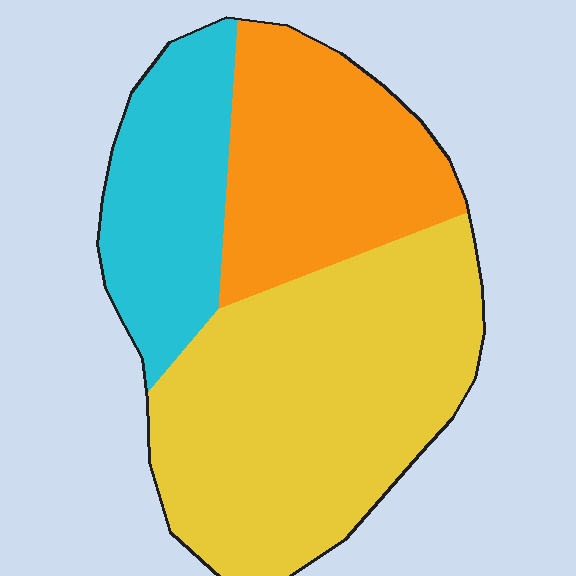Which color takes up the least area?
Cyan, at roughly 20%.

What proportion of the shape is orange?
Orange covers roughly 30% of the shape.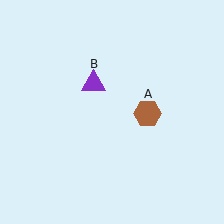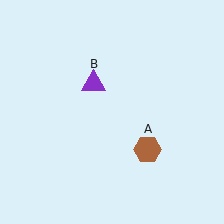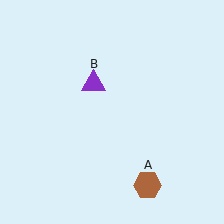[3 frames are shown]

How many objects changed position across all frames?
1 object changed position: brown hexagon (object A).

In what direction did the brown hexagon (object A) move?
The brown hexagon (object A) moved down.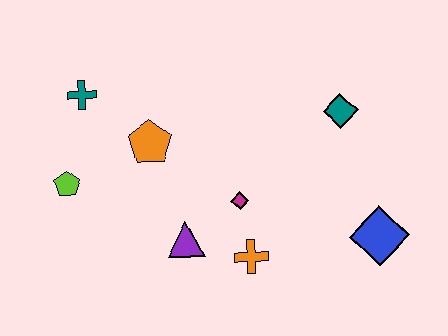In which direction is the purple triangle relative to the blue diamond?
The purple triangle is to the left of the blue diamond.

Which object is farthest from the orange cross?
The teal cross is farthest from the orange cross.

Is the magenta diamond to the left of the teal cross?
No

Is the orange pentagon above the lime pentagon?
Yes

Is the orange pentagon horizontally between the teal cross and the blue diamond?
Yes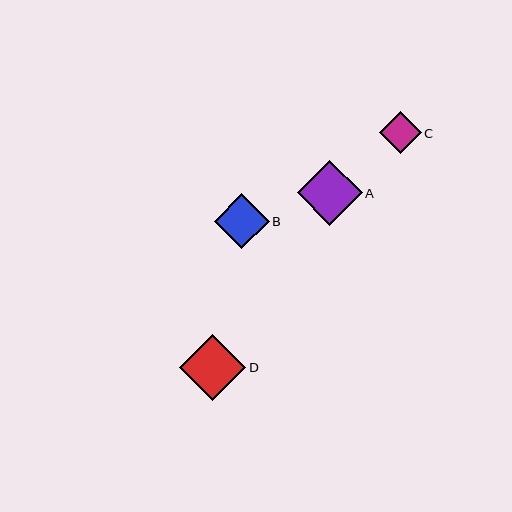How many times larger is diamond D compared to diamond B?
Diamond D is approximately 1.2 times the size of diamond B.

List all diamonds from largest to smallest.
From largest to smallest: D, A, B, C.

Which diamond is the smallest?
Diamond C is the smallest with a size of approximately 42 pixels.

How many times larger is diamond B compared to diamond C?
Diamond B is approximately 1.3 times the size of diamond C.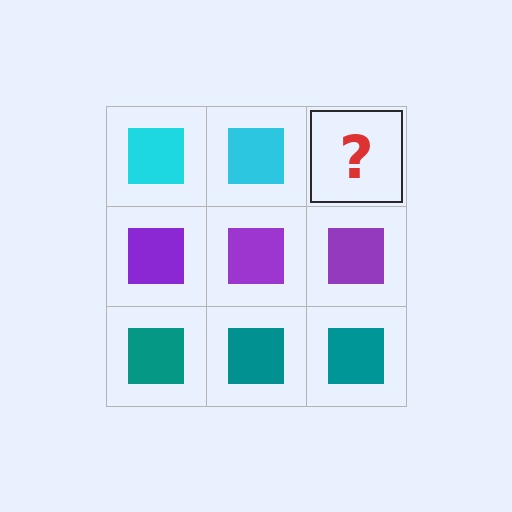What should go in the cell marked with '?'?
The missing cell should contain a cyan square.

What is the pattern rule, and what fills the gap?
The rule is that each row has a consistent color. The gap should be filled with a cyan square.